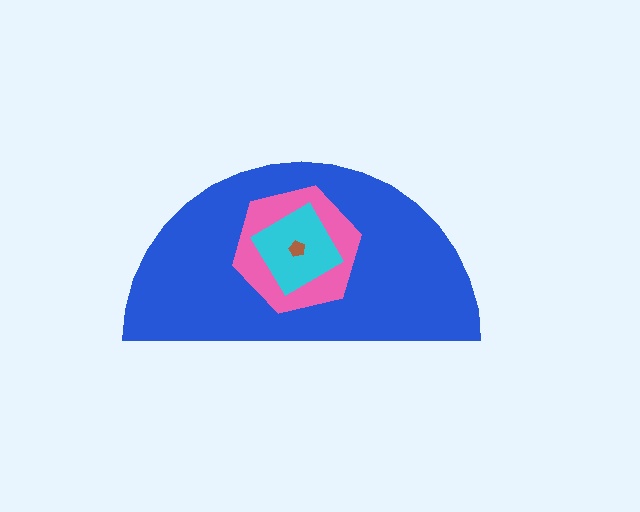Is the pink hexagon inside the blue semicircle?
Yes.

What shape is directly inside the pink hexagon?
The cyan diamond.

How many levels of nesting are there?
4.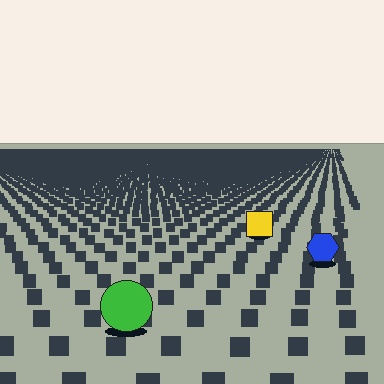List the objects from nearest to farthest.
From nearest to farthest: the green circle, the blue hexagon, the yellow square.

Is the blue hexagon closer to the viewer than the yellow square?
Yes. The blue hexagon is closer — you can tell from the texture gradient: the ground texture is coarser near it.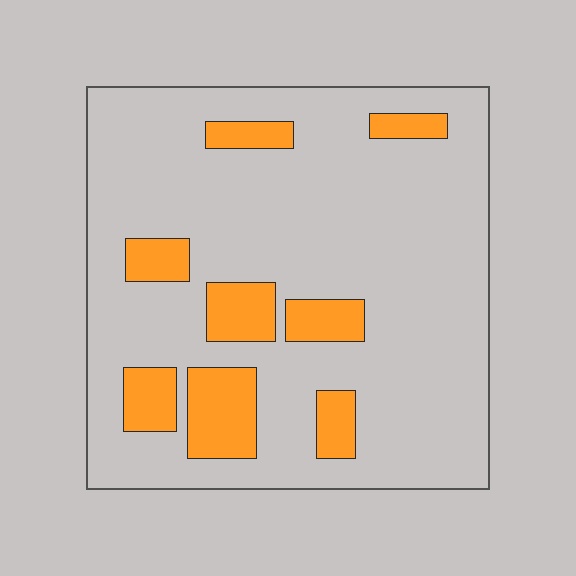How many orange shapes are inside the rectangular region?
8.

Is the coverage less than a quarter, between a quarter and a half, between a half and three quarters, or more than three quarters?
Less than a quarter.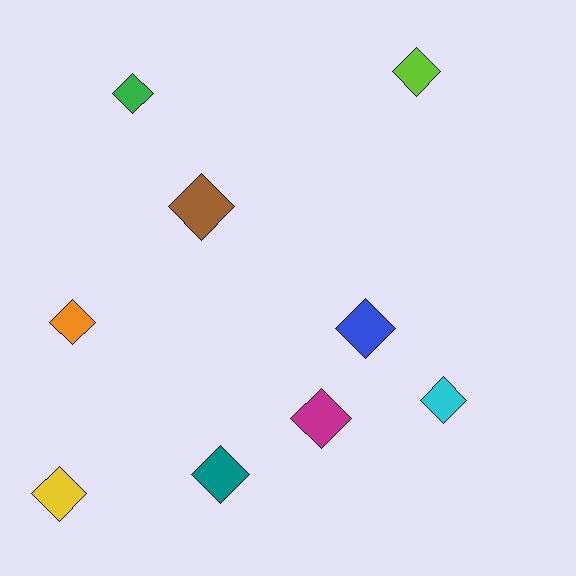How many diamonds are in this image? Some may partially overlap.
There are 9 diamonds.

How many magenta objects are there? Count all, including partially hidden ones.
There is 1 magenta object.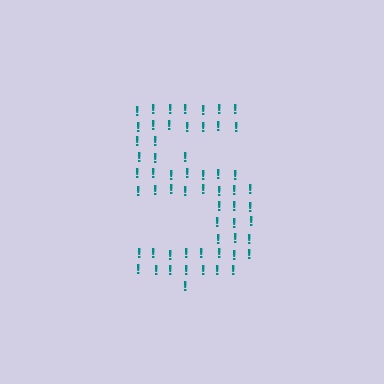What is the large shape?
The large shape is the digit 5.